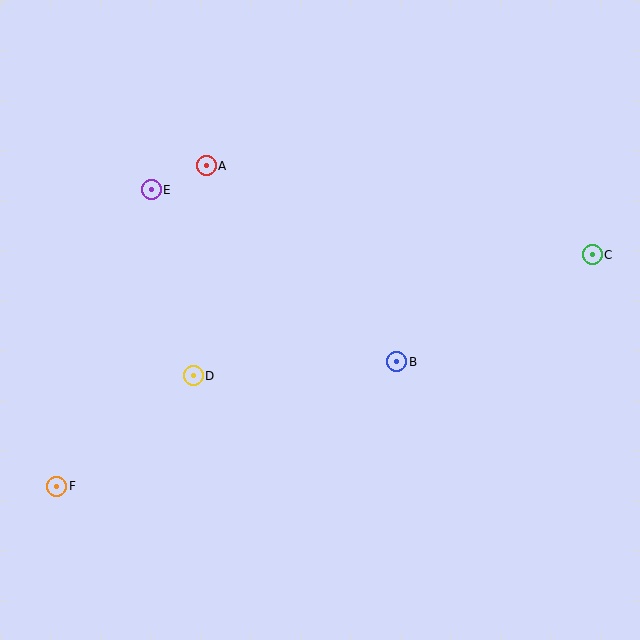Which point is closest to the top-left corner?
Point E is closest to the top-left corner.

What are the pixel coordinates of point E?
Point E is at (151, 190).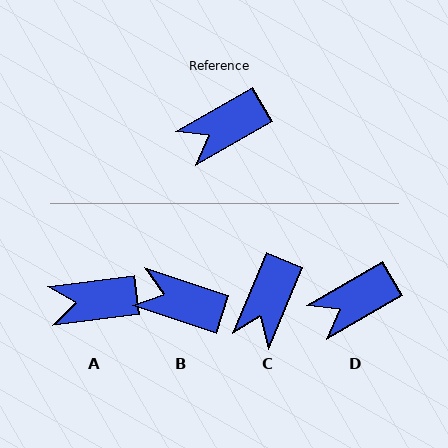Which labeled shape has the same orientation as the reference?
D.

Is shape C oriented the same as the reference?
No, it is off by about 38 degrees.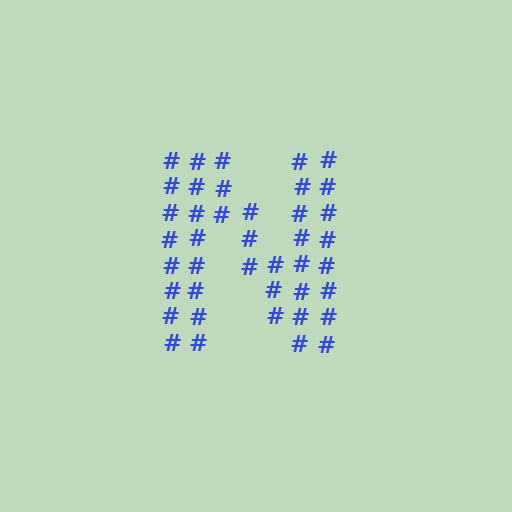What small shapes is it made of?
It is made of small hash symbols.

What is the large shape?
The large shape is the letter N.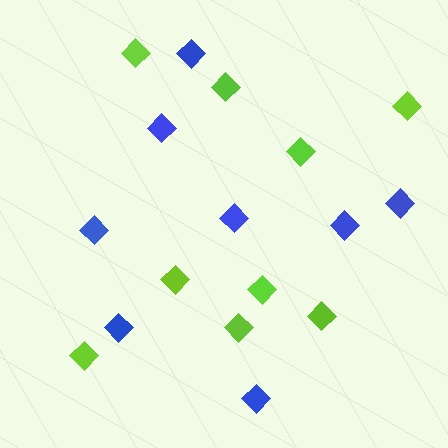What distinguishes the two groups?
There are 2 groups: one group of blue diamonds (8) and one group of lime diamonds (9).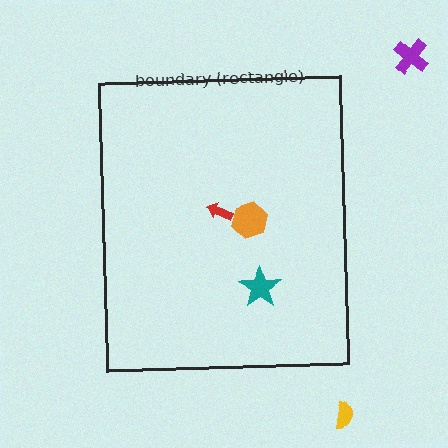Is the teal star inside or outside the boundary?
Inside.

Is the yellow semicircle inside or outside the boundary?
Outside.